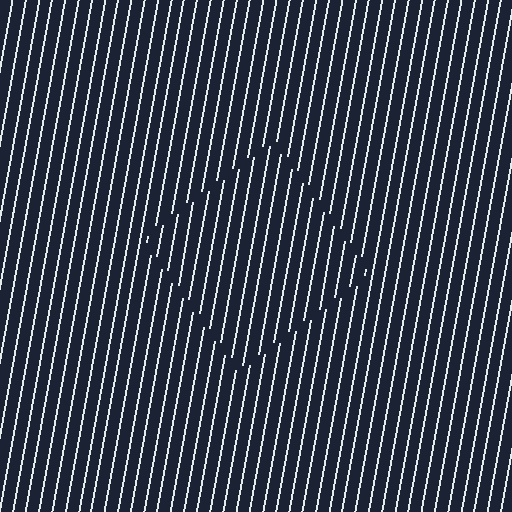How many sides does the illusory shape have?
4 sides — the line-ends trace a square.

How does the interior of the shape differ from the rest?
The interior of the shape contains the same grating, shifted by half a period — the contour is defined by the phase discontinuity where line-ends from the inner and outer gratings abut.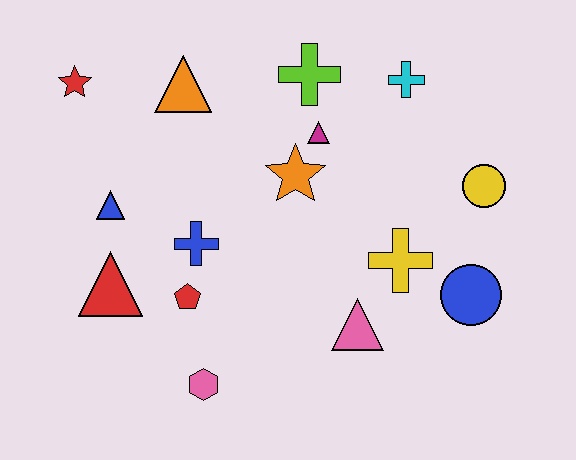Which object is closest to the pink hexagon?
The red pentagon is closest to the pink hexagon.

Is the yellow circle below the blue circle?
No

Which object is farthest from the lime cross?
The pink hexagon is farthest from the lime cross.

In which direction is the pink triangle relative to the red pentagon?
The pink triangle is to the right of the red pentagon.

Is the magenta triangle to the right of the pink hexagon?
Yes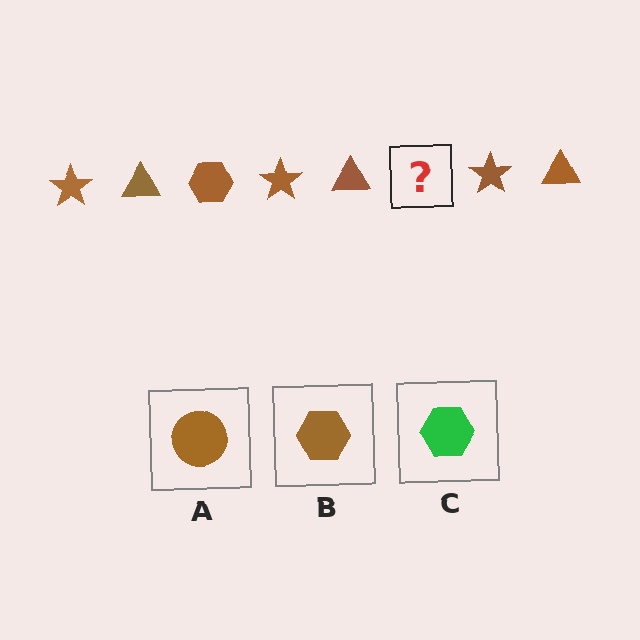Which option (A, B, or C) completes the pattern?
B.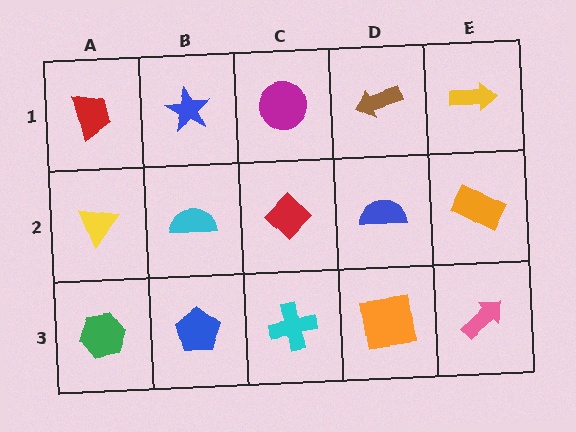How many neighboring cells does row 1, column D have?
3.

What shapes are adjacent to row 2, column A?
A red trapezoid (row 1, column A), a green hexagon (row 3, column A), a cyan semicircle (row 2, column B).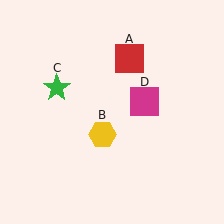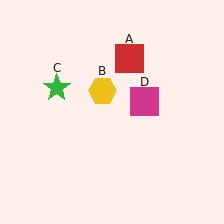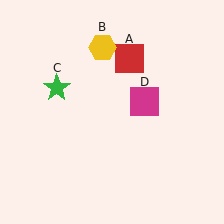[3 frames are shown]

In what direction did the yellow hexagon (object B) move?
The yellow hexagon (object B) moved up.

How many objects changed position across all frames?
1 object changed position: yellow hexagon (object B).